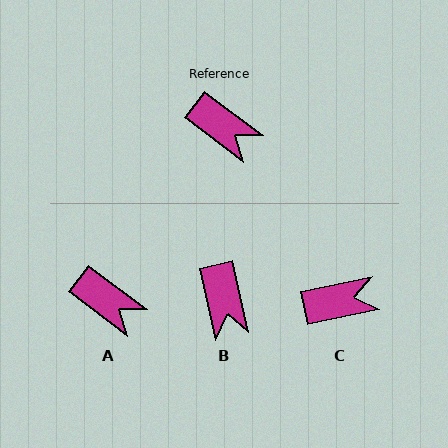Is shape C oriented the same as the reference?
No, it is off by about 48 degrees.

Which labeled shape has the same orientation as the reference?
A.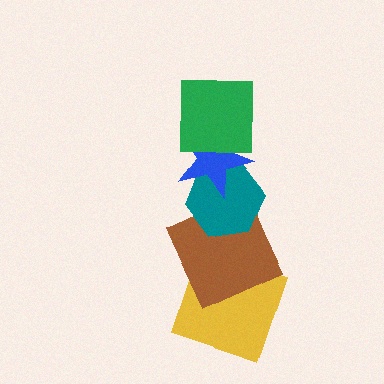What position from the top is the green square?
The green square is 1st from the top.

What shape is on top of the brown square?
The teal hexagon is on top of the brown square.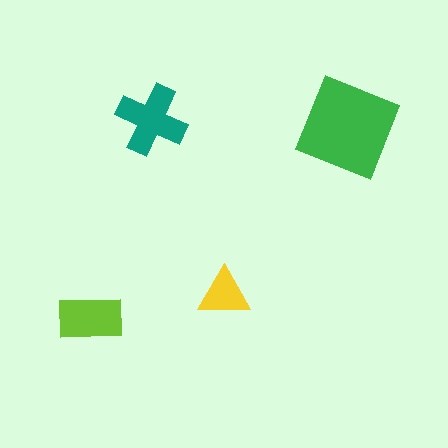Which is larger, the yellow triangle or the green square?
The green square.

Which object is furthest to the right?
The green square is rightmost.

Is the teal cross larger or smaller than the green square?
Smaller.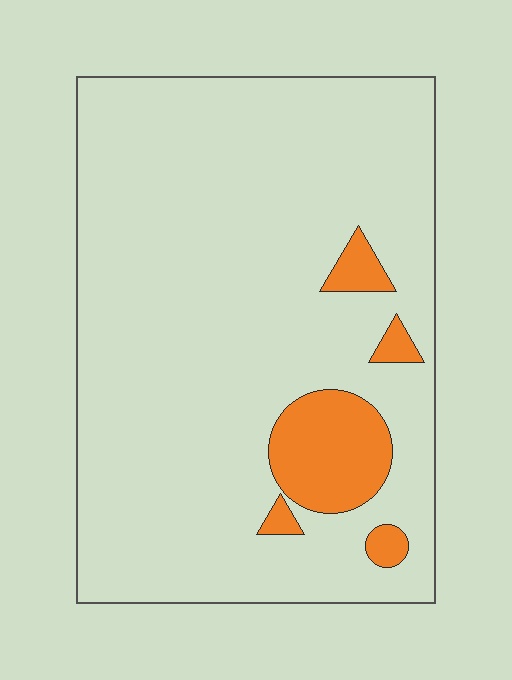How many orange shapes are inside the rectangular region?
5.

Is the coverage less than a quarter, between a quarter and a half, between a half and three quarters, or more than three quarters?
Less than a quarter.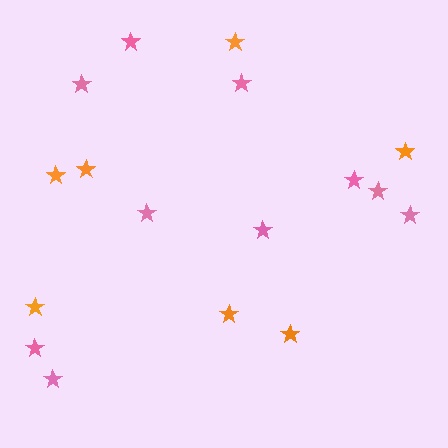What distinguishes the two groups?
There are 2 groups: one group of pink stars (10) and one group of orange stars (7).